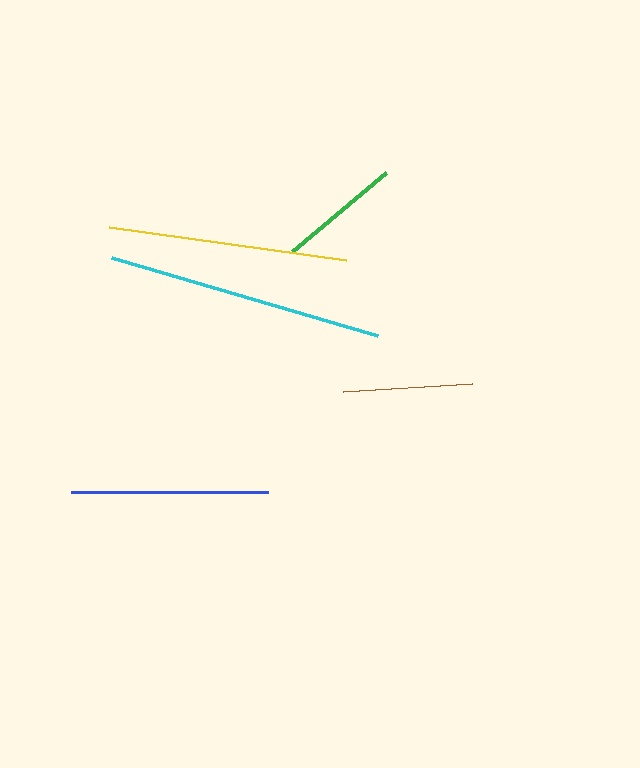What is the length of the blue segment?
The blue segment is approximately 197 pixels long.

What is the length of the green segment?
The green segment is approximately 123 pixels long.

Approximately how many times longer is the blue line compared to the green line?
The blue line is approximately 1.6 times the length of the green line.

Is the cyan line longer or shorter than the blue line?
The cyan line is longer than the blue line.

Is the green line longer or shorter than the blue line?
The blue line is longer than the green line.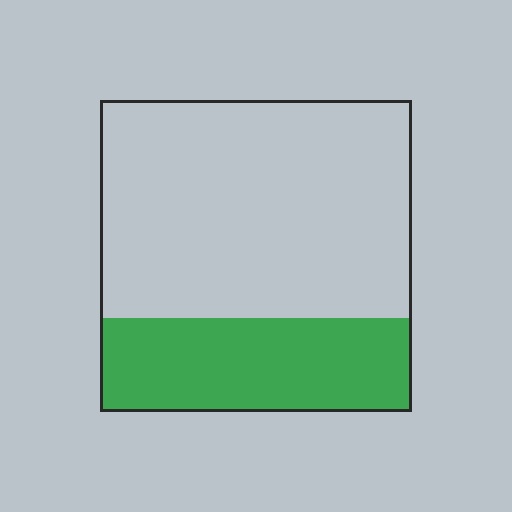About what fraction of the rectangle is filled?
About one third (1/3).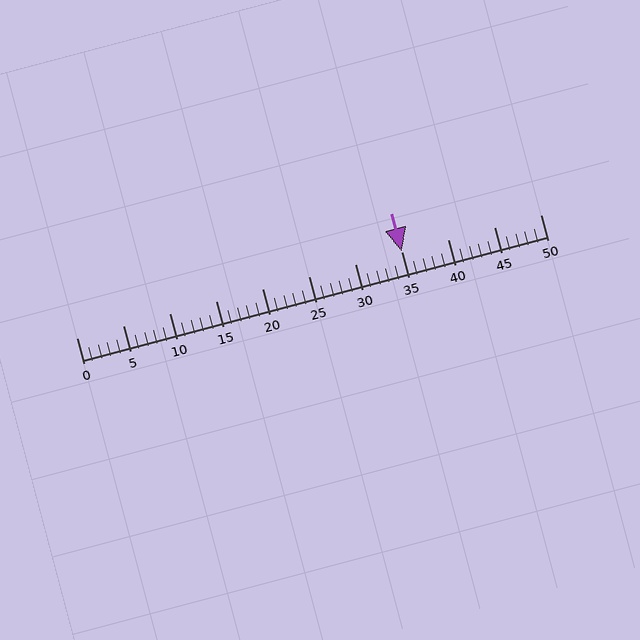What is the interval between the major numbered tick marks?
The major tick marks are spaced 5 units apart.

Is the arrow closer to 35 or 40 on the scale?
The arrow is closer to 35.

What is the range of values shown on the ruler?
The ruler shows values from 0 to 50.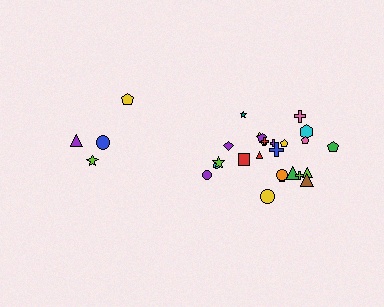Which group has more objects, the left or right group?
The right group.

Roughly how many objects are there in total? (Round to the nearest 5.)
Roughly 30 objects in total.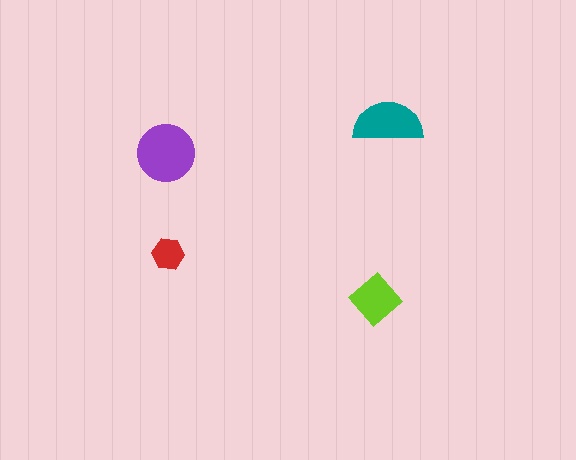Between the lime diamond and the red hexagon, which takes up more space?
The lime diamond.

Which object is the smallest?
The red hexagon.